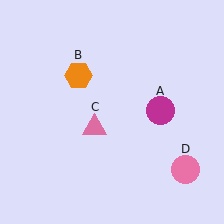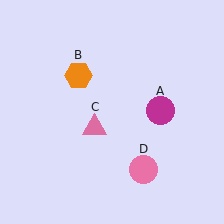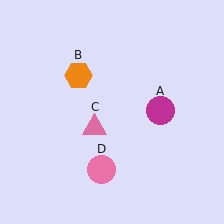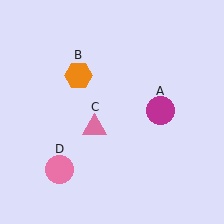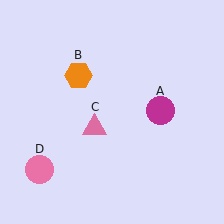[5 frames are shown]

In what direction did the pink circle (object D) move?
The pink circle (object D) moved left.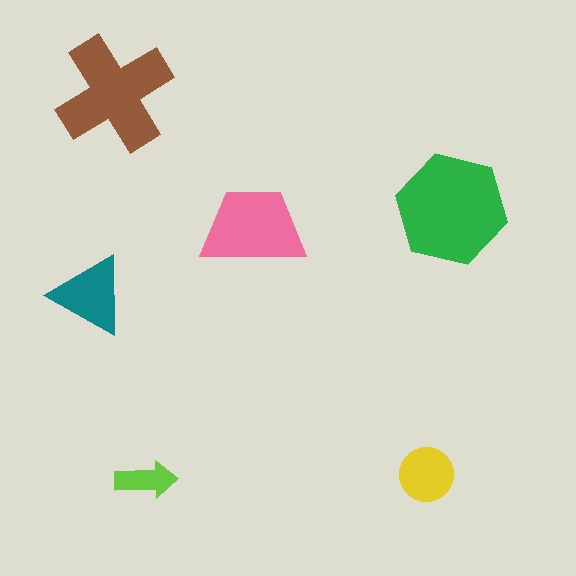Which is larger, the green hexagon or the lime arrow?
The green hexagon.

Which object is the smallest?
The lime arrow.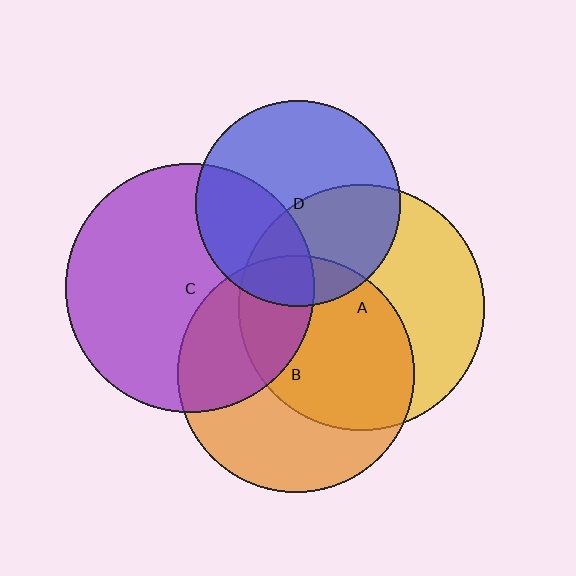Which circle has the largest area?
Circle C (purple).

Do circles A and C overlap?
Yes.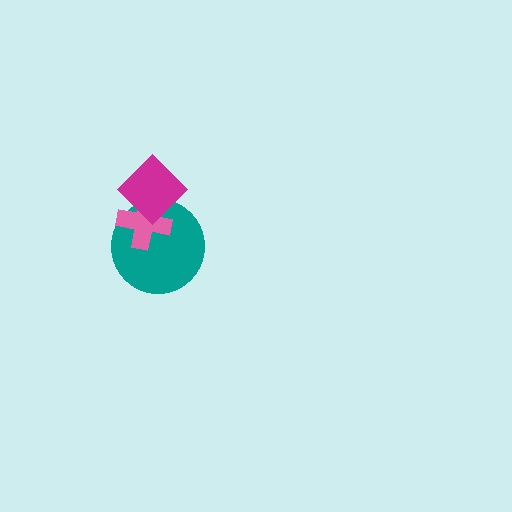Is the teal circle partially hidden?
Yes, it is partially covered by another shape.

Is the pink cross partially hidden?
Yes, it is partially covered by another shape.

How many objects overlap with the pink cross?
2 objects overlap with the pink cross.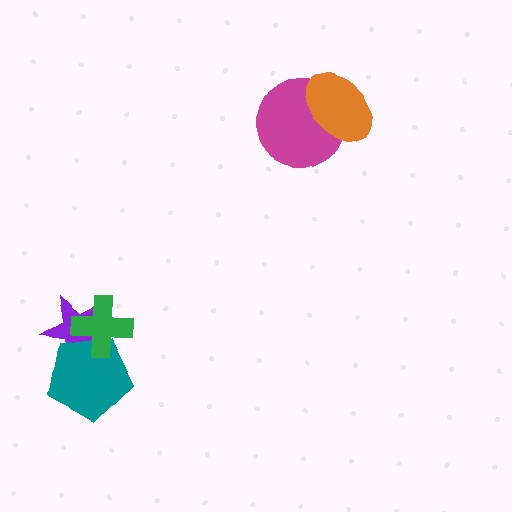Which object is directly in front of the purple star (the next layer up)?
The teal pentagon is directly in front of the purple star.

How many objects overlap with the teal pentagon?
2 objects overlap with the teal pentagon.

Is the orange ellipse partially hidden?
No, no other shape covers it.